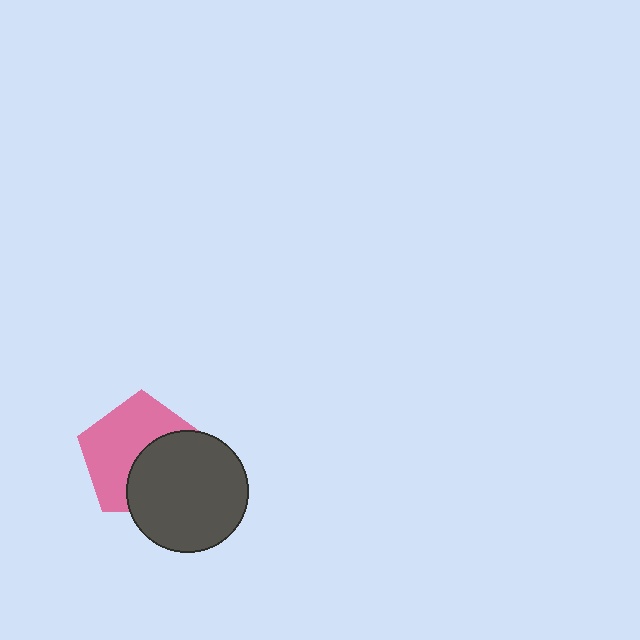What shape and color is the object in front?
The object in front is a dark gray circle.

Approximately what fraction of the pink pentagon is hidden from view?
Roughly 44% of the pink pentagon is hidden behind the dark gray circle.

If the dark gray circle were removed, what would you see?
You would see the complete pink pentagon.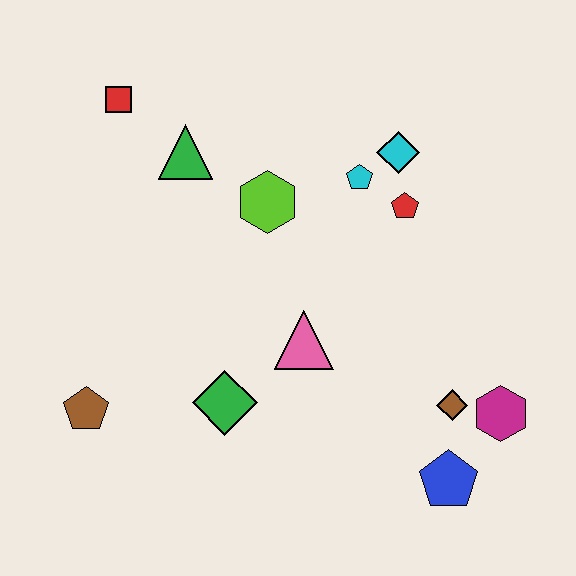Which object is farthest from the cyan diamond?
The brown pentagon is farthest from the cyan diamond.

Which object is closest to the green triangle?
The red square is closest to the green triangle.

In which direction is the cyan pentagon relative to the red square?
The cyan pentagon is to the right of the red square.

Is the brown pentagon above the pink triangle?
No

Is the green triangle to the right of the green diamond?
No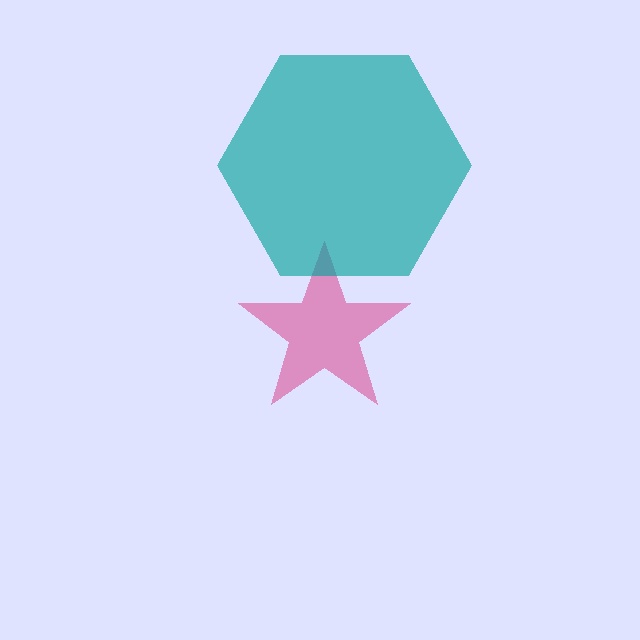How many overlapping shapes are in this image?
There are 2 overlapping shapes in the image.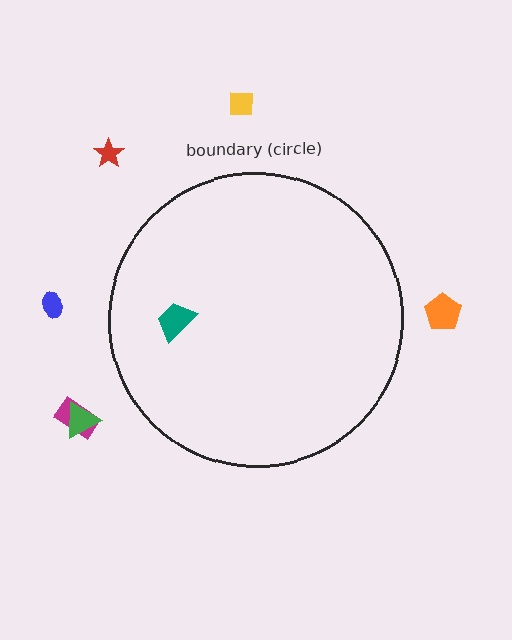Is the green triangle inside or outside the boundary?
Outside.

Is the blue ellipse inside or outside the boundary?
Outside.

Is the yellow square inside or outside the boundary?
Outside.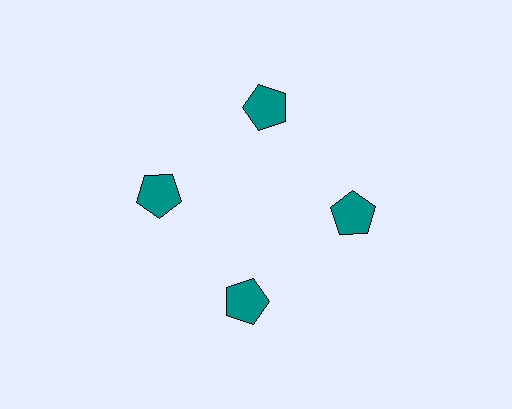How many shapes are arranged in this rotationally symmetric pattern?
There are 4 shapes, arranged in 4 groups of 1.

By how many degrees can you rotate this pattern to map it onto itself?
The pattern maps onto itself every 90 degrees of rotation.